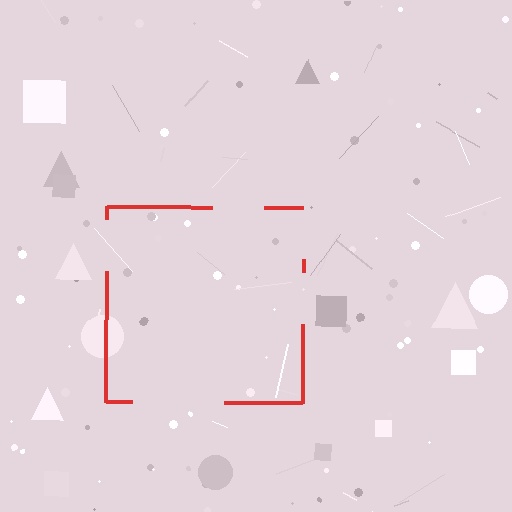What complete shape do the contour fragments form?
The contour fragments form a square.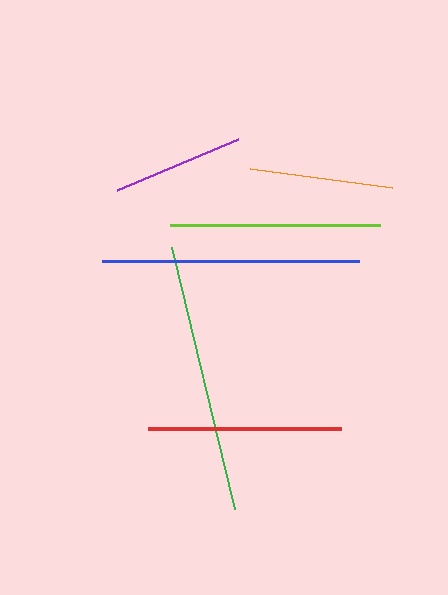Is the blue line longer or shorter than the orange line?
The blue line is longer than the orange line.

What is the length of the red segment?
The red segment is approximately 194 pixels long.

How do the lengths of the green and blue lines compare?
The green and blue lines are approximately the same length.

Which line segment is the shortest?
The purple line is the shortest at approximately 131 pixels.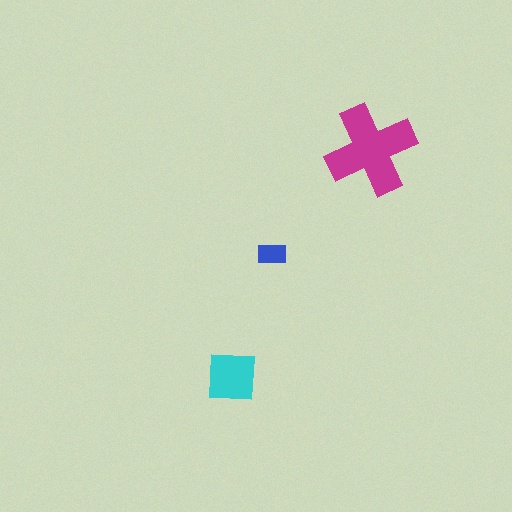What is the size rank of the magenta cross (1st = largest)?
1st.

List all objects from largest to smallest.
The magenta cross, the cyan square, the blue rectangle.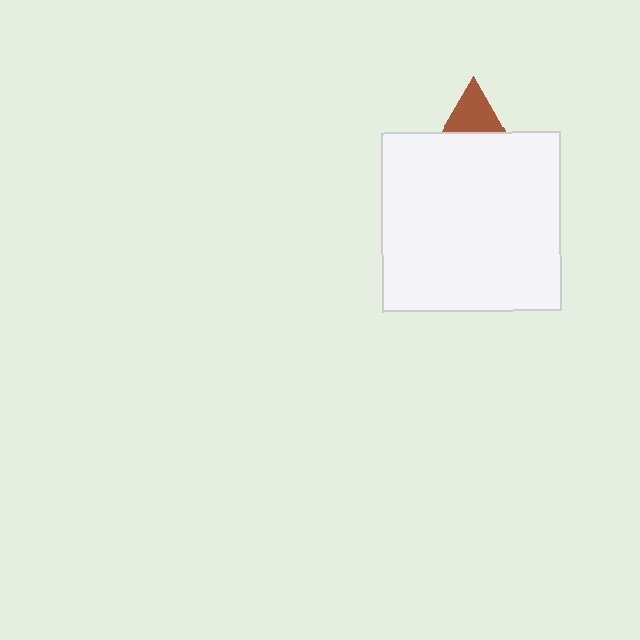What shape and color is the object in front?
The object in front is a white square.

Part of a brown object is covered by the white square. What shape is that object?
It is a triangle.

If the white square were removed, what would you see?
You would see the complete brown triangle.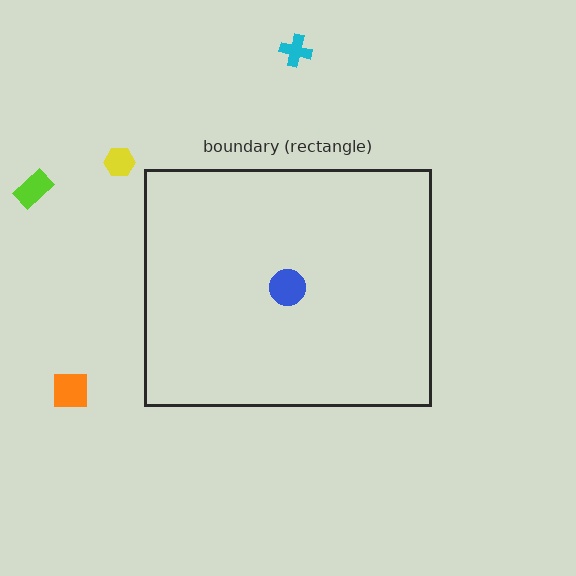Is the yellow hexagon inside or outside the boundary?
Outside.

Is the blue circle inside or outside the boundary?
Inside.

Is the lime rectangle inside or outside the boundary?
Outside.